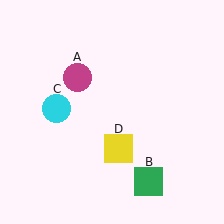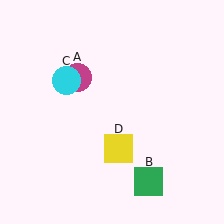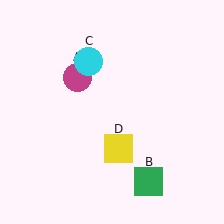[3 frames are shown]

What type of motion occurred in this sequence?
The cyan circle (object C) rotated clockwise around the center of the scene.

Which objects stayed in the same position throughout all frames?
Magenta circle (object A) and green square (object B) and yellow square (object D) remained stationary.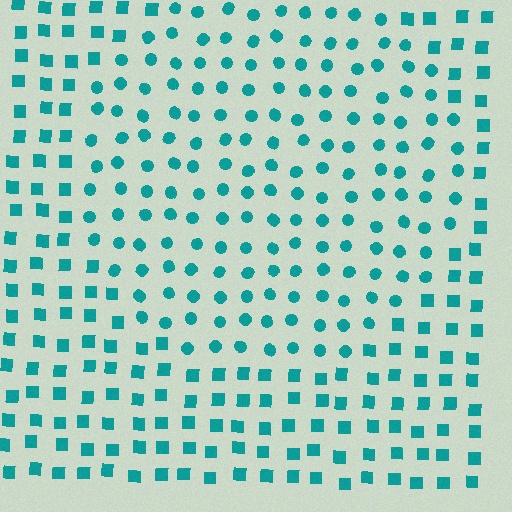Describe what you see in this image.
The image is filled with small teal elements arranged in a uniform grid. A circle-shaped region contains circles, while the surrounding area contains squares. The boundary is defined purely by the change in element shape.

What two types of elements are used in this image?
The image uses circles inside the circle region and squares outside it.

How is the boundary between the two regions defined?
The boundary is defined by a change in element shape: circles inside vs. squares outside. All elements share the same color and spacing.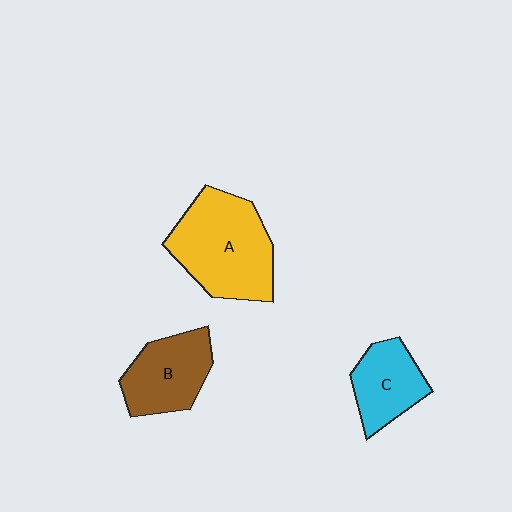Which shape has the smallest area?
Shape C (cyan).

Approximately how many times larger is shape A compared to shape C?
Approximately 1.8 times.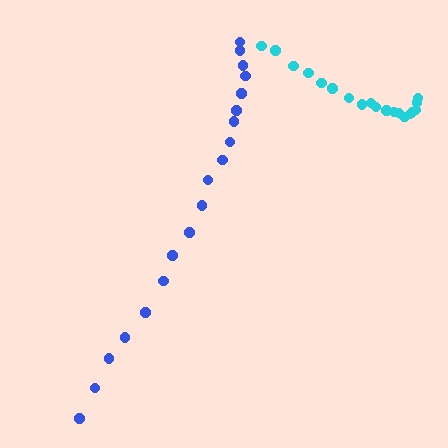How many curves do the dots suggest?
There are 2 distinct paths.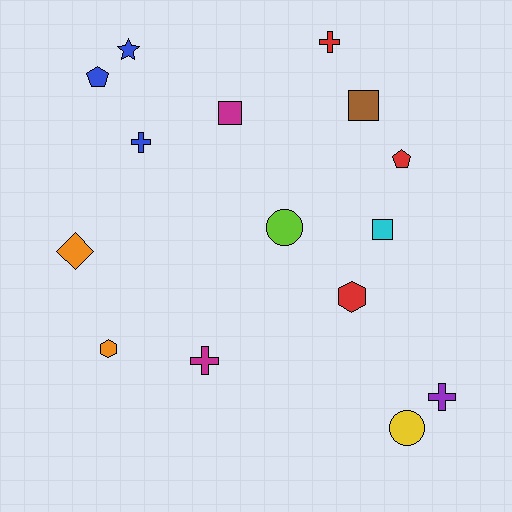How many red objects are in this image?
There are 3 red objects.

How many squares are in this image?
There are 3 squares.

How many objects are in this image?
There are 15 objects.